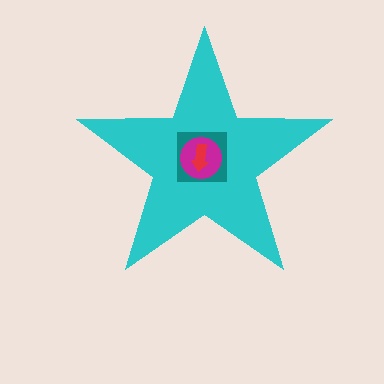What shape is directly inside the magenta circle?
The red arrow.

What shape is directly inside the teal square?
The magenta circle.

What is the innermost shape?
The red arrow.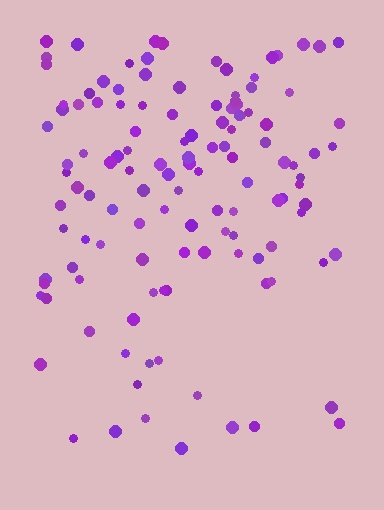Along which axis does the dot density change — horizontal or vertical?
Vertical.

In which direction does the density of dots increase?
From bottom to top, with the top side densest.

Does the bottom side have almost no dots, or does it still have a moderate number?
Still a moderate number, just noticeably fewer than the top.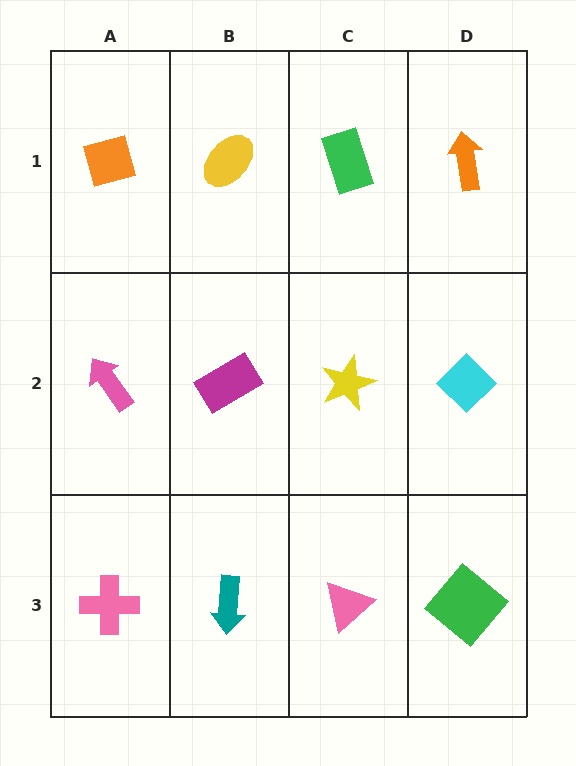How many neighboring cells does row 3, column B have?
3.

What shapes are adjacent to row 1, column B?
A magenta rectangle (row 2, column B), an orange diamond (row 1, column A), a green rectangle (row 1, column C).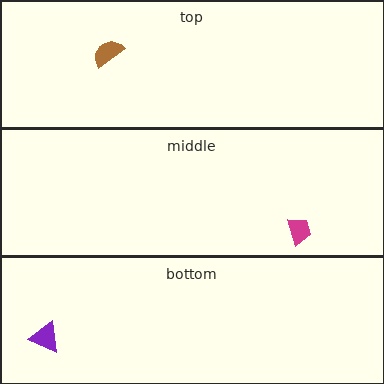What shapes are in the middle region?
The magenta trapezoid.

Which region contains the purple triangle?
The bottom region.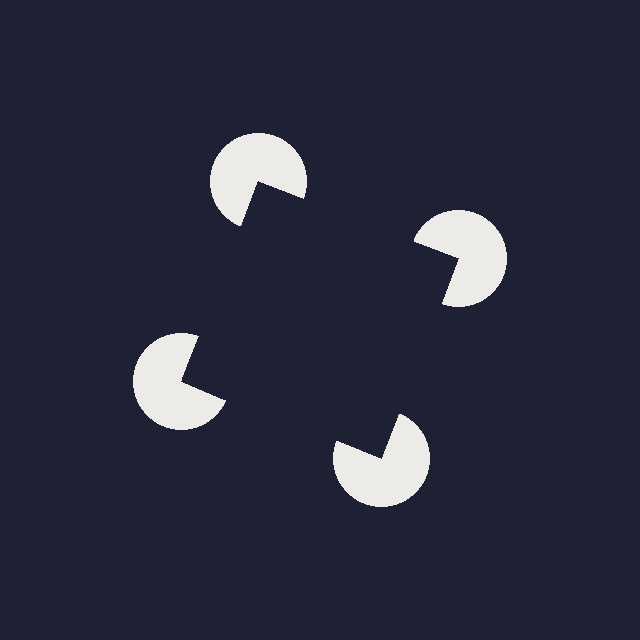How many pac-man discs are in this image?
There are 4 — one at each vertex of the illusory square.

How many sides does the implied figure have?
4 sides.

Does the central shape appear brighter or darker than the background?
It typically appears slightly darker than the background, even though no actual brightness change is drawn.